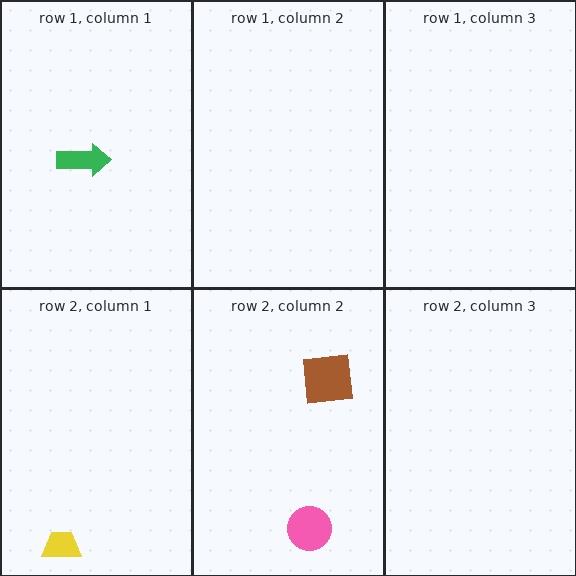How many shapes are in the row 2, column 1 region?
1.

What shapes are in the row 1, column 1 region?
The green arrow.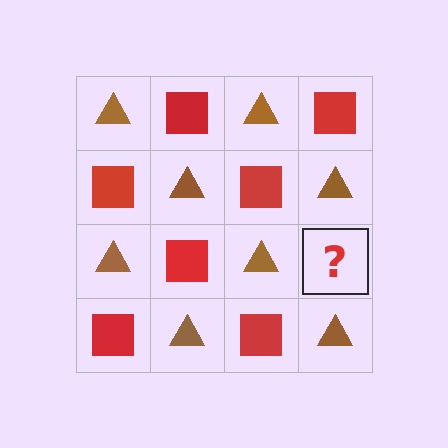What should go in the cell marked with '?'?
The missing cell should contain a red square.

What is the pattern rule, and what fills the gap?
The rule is that it alternates brown triangle and red square in a checkerboard pattern. The gap should be filled with a red square.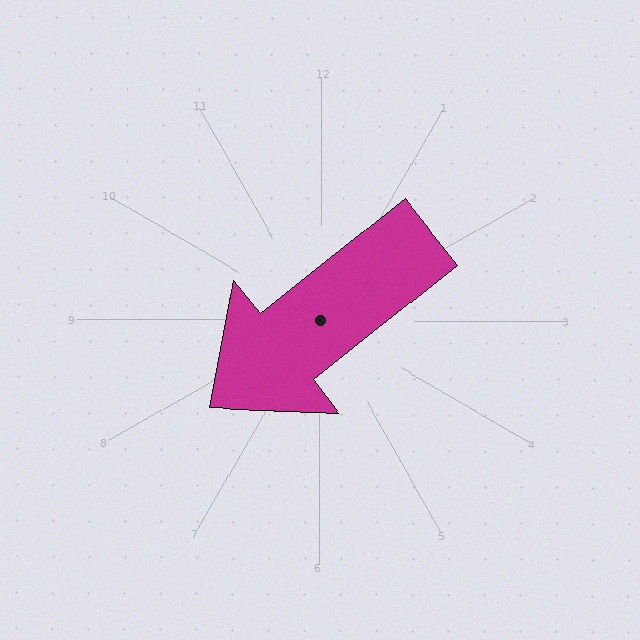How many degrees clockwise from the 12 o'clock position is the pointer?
Approximately 231 degrees.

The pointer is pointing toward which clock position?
Roughly 8 o'clock.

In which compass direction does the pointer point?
Southwest.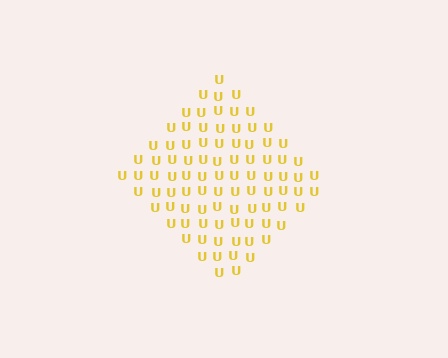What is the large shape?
The large shape is a diamond.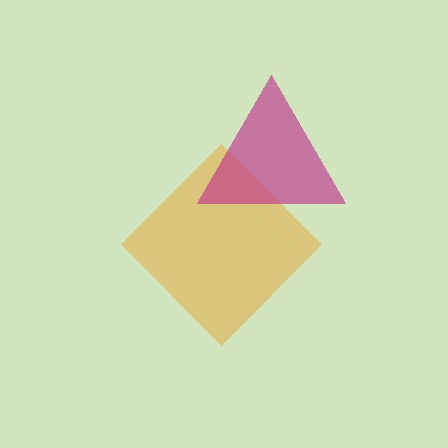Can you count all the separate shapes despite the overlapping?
Yes, there are 2 separate shapes.